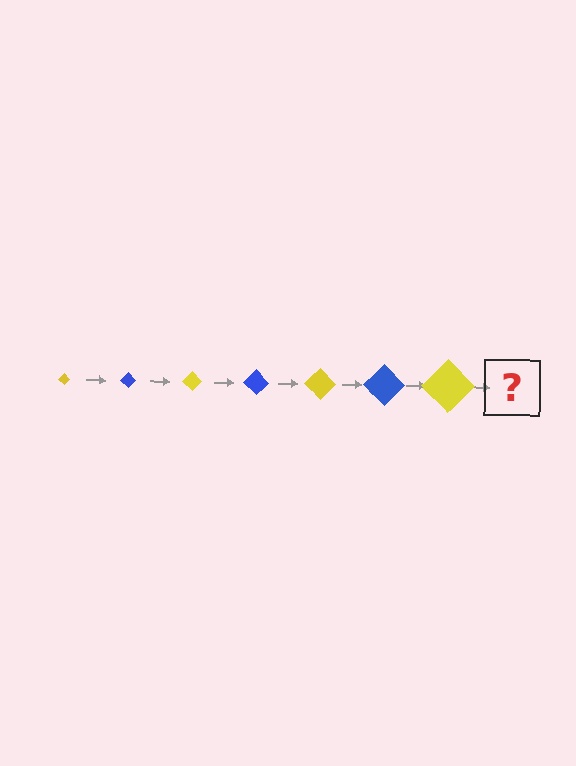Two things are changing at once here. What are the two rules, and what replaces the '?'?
The two rules are that the diamond grows larger each step and the color cycles through yellow and blue. The '?' should be a blue diamond, larger than the previous one.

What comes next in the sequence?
The next element should be a blue diamond, larger than the previous one.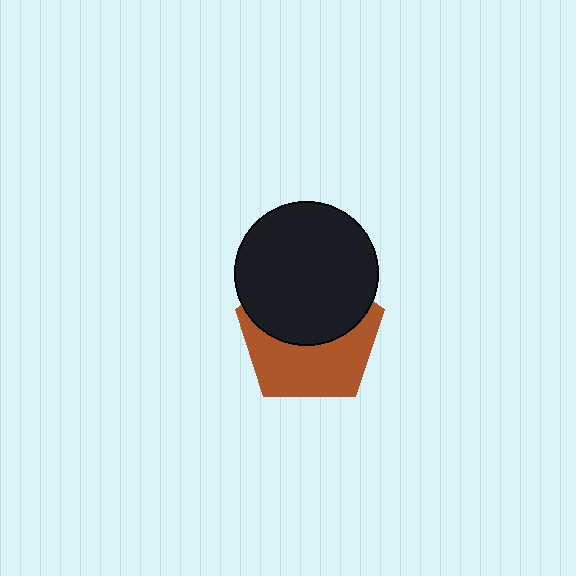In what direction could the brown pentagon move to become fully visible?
The brown pentagon could move down. That would shift it out from behind the black circle entirely.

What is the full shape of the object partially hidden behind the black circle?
The partially hidden object is a brown pentagon.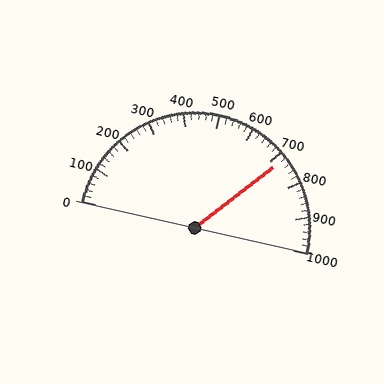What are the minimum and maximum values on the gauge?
The gauge ranges from 0 to 1000.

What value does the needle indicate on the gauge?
The needle indicates approximately 720.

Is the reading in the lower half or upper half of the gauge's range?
The reading is in the upper half of the range (0 to 1000).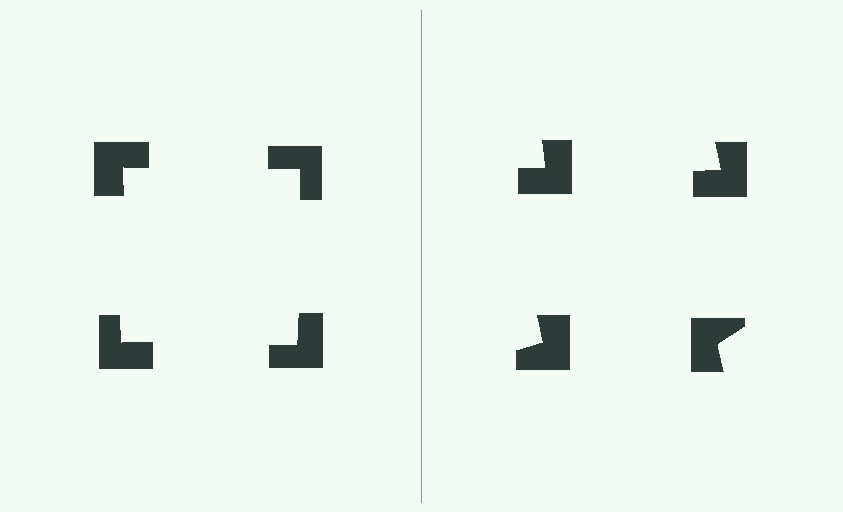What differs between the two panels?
The notched squares are positioned identically on both sides; only the wedge orientations differ. On the left they align to a square; on the right they are misaligned.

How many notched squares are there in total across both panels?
8 — 4 on each side.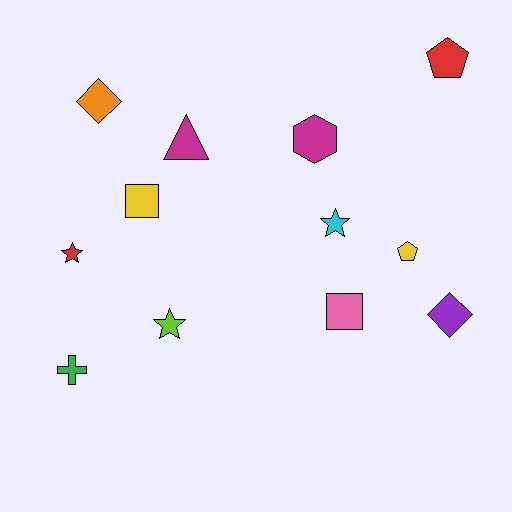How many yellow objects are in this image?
There are 2 yellow objects.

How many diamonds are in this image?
There are 2 diamonds.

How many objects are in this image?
There are 12 objects.